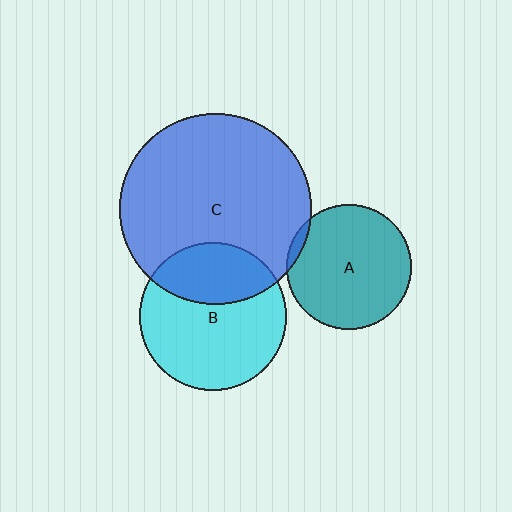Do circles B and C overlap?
Yes.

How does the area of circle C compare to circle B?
Approximately 1.7 times.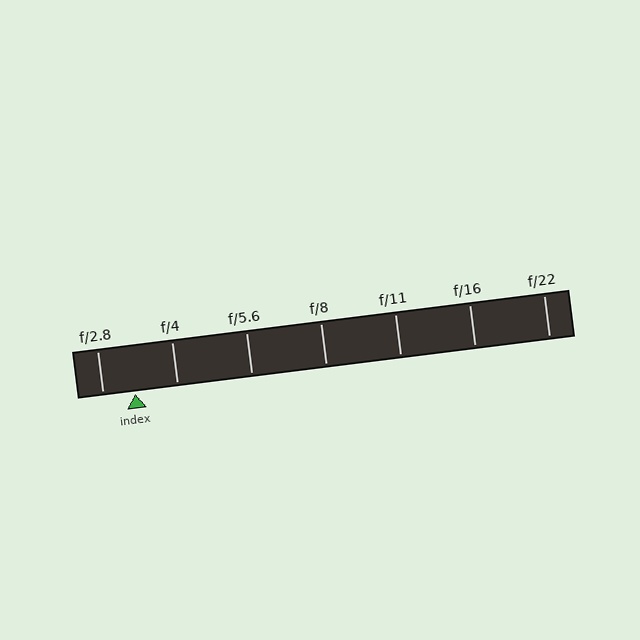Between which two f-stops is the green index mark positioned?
The index mark is between f/2.8 and f/4.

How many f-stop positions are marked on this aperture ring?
There are 7 f-stop positions marked.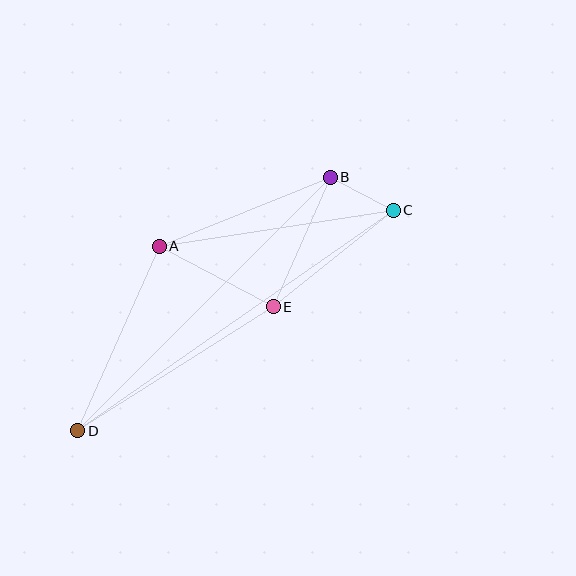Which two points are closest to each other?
Points B and C are closest to each other.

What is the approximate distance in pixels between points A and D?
The distance between A and D is approximately 202 pixels.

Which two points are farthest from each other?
Points C and D are farthest from each other.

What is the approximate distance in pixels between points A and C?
The distance between A and C is approximately 237 pixels.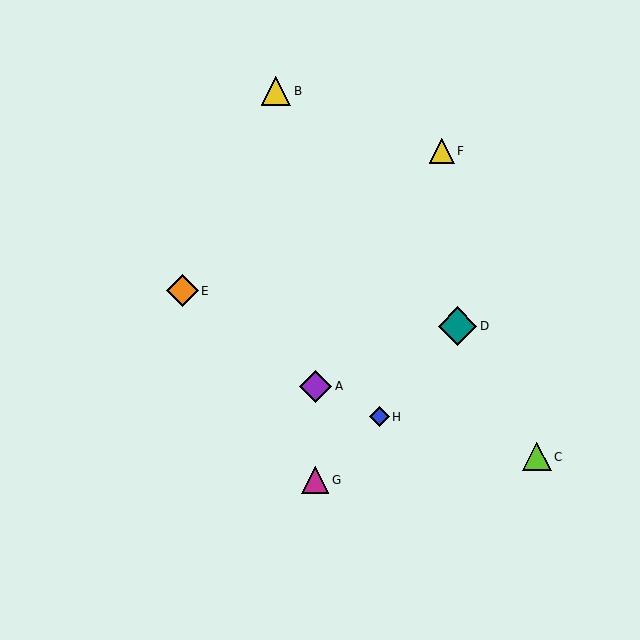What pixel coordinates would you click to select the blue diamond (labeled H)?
Click at (379, 417) to select the blue diamond H.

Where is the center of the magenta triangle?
The center of the magenta triangle is at (315, 480).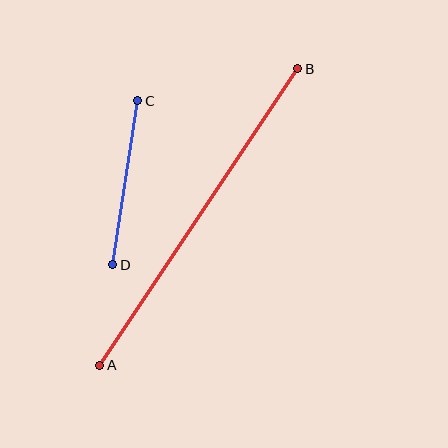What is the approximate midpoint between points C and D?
The midpoint is at approximately (125, 183) pixels.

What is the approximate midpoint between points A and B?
The midpoint is at approximately (199, 217) pixels.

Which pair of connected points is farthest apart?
Points A and B are farthest apart.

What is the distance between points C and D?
The distance is approximately 166 pixels.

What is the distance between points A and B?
The distance is approximately 356 pixels.